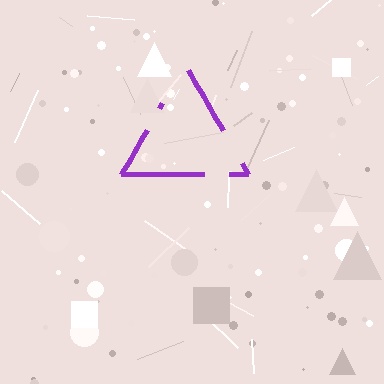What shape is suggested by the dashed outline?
The dashed outline suggests a triangle.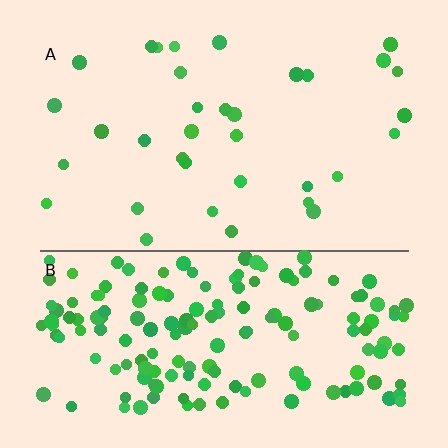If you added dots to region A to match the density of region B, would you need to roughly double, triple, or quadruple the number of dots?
Approximately quadruple.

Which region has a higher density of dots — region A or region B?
B (the bottom).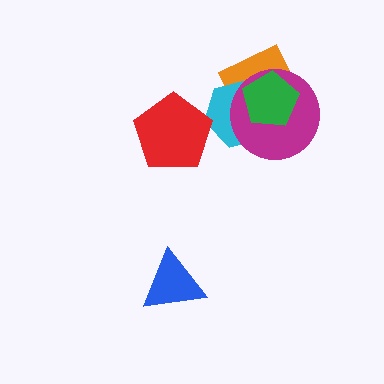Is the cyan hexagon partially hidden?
Yes, it is partially covered by another shape.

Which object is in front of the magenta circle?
The green pentagon is in front of the magenta circle.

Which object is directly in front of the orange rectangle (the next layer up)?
The cyan hexagon is directly in front of the orange rectangle.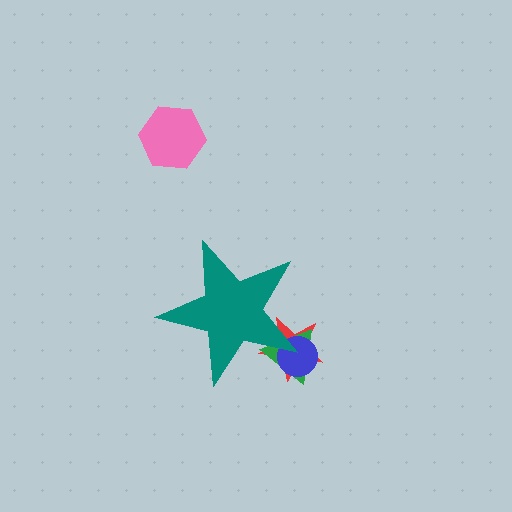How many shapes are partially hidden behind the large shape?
3 shapes are partially hidden.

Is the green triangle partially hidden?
Yes, the green triangle is partially hidden behind the teal star.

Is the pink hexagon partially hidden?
No, the pink hexagon is fully visible.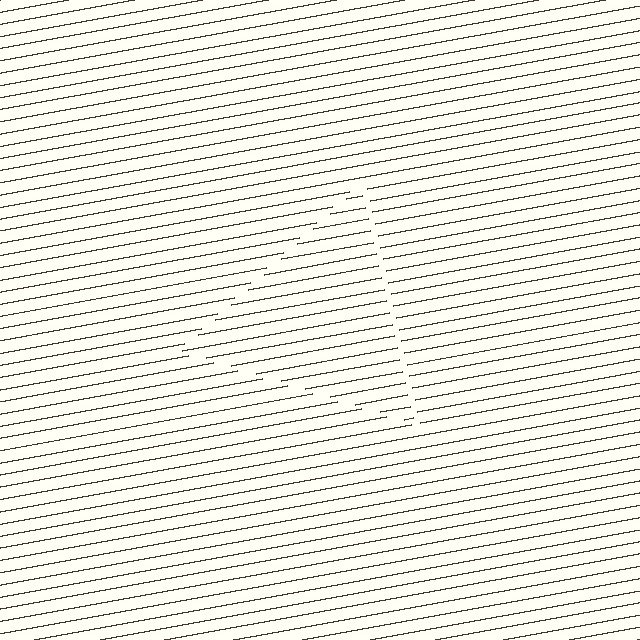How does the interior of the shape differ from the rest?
The interior of the shape contains the same grating, shifted by half a period — the contour is defined by the phase discontinuity where line-ends from the inner and outer gratings abut.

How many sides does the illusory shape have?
3 sides — the line-ends trace a triangle.